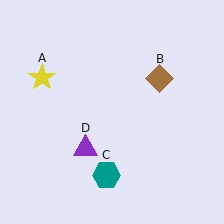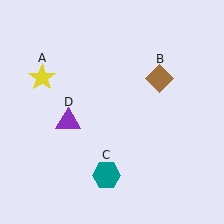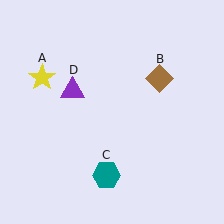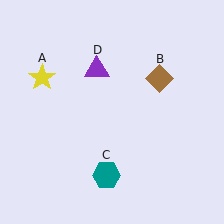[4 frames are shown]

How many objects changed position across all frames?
1 object changed position: purple triangle (object D).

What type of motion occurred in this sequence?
The purple triangle (object D) rotated clockwise around the center of the scene.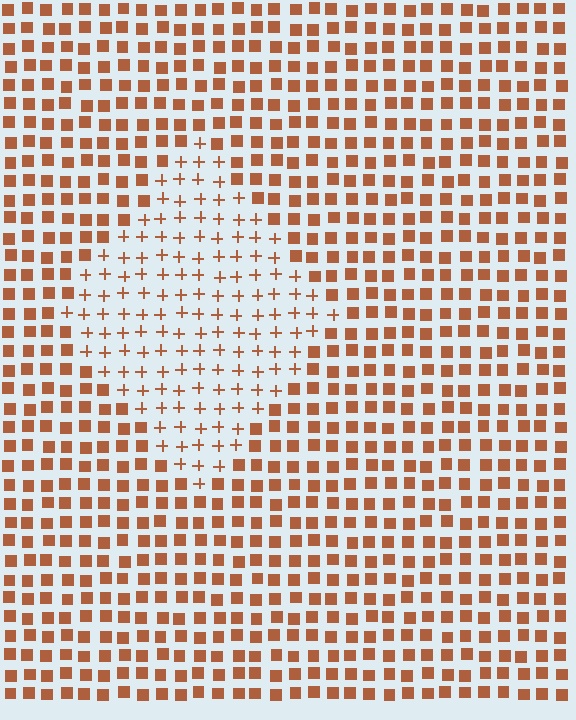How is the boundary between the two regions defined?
The boundary is defined by a change in element shape: plus signs inside vs. squares outside. All elements share the same color and spacing.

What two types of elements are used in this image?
The image uses plus signs inside the diamond region and squares outside it.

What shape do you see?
I see a diamond.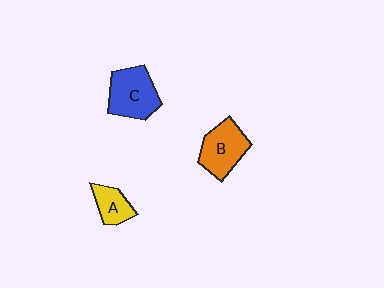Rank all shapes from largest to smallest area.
From largest to smallest: C (blue), B (orange), A (yellow).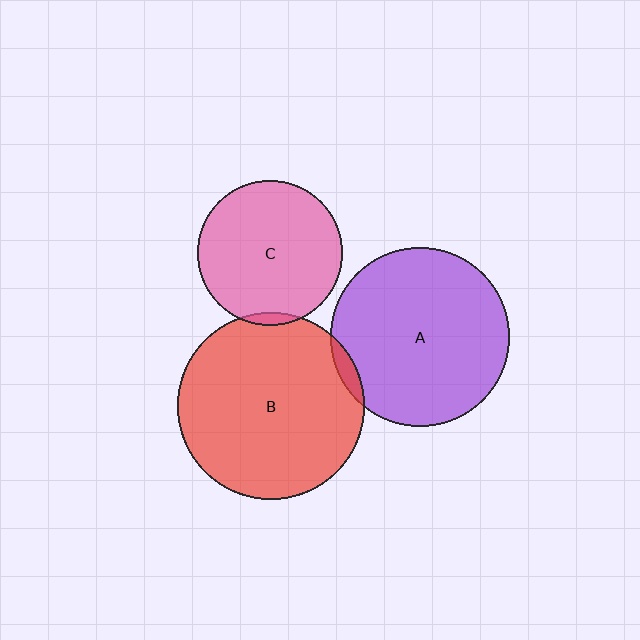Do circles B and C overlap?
Yes.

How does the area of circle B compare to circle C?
Approximately 1.7 times.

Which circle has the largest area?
Circle B (red).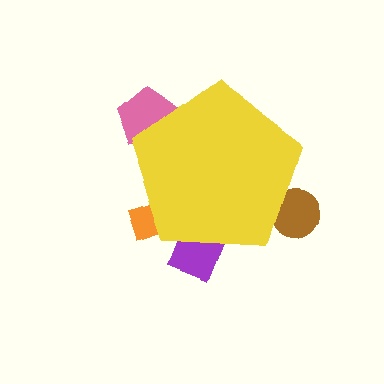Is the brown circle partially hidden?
Yes, the brown circle is partially hidden behind the yellow pentagon.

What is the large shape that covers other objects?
A yellow pentagon.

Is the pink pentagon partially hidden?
Yes, the pink pentagon is partially hidden behind the yellow pentagon.